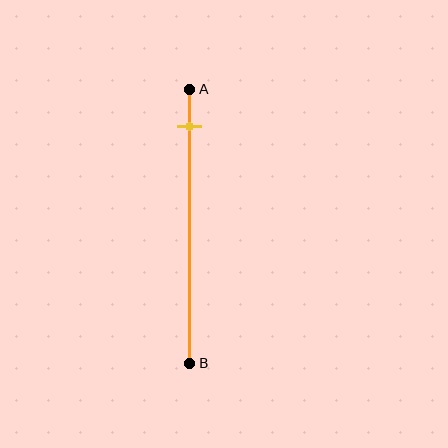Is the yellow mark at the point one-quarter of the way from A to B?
No, the mark is at about 15% from A, not at the 25% one-quarter point.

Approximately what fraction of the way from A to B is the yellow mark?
The yellow mark is approximately 15% of the way from A to B.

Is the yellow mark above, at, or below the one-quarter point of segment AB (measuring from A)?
The yellow mark is above the one-quarter point of segment AB.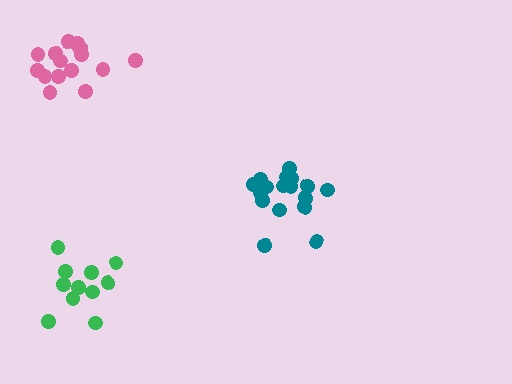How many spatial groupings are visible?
There are 3 spatial groupings.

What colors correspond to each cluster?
The clusters are colored: pink, teal, green.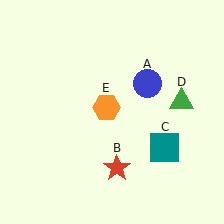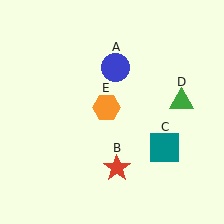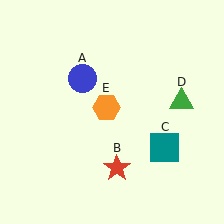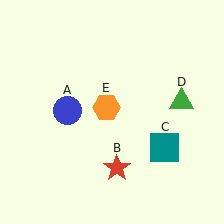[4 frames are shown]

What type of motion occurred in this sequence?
The blue circle (object A) rotated counterclockwise around the center of the scene.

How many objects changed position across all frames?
1 object changed position: blue circle (object A).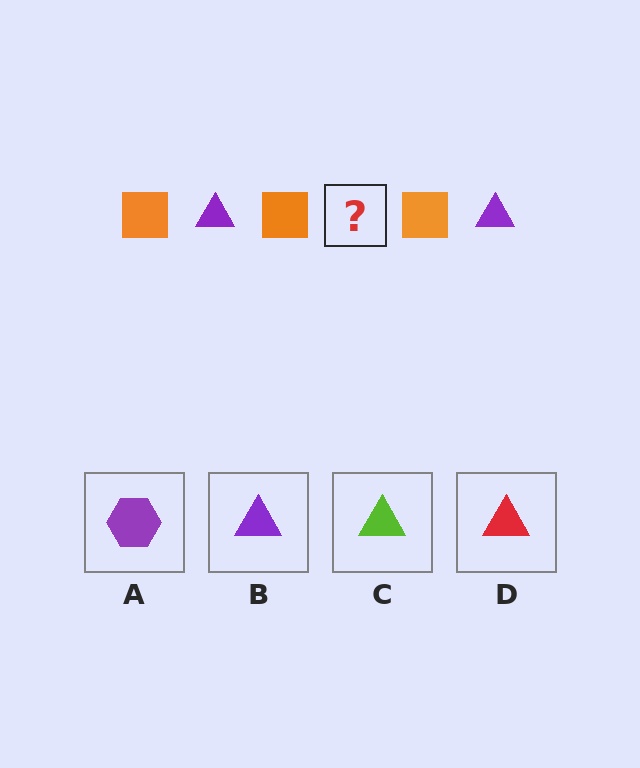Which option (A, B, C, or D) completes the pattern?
B.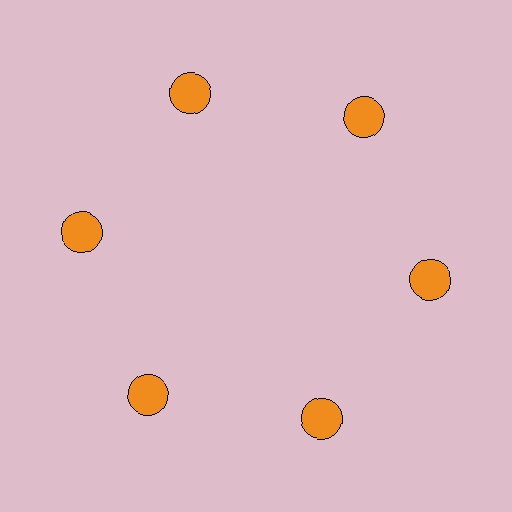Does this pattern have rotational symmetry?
Yes, this pattern has 6-fold rotational symmetry. It looks the same after rotating 60 degrees around the center.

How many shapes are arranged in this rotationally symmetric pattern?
There are 6 shapes, arranged in 6 groups of 1.